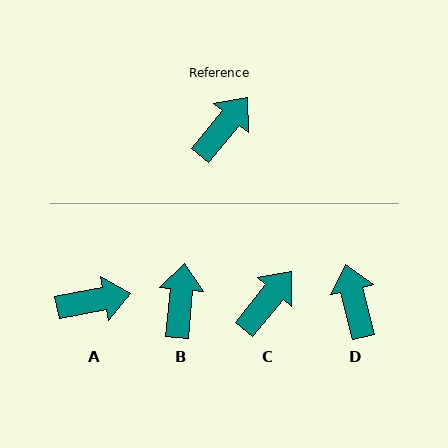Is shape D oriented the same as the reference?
No, it is off by about 53 degrees.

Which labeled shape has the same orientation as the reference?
C.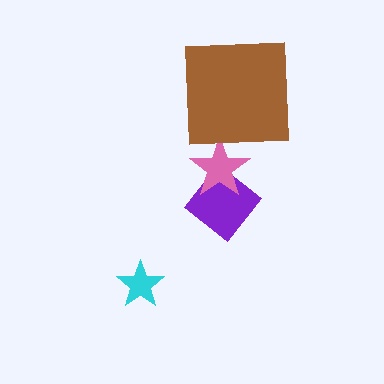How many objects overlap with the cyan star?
0 objects overlap with the cyan star.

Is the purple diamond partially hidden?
Yes, it is partially covered by another shape.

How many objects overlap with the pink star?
1 object overlaps with the pink star.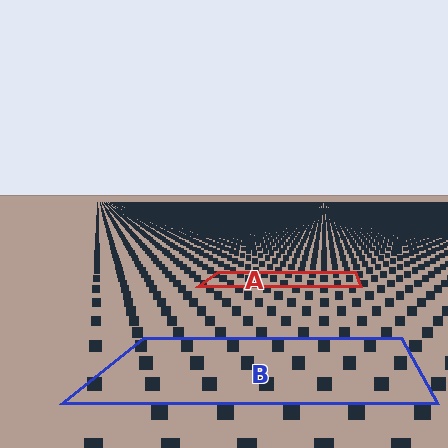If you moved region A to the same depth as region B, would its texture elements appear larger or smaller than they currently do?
They would appear larger. At a closer depth, the same texture elements are projected at a bigger on-screen size.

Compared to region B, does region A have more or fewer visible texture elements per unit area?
Region A has more texture elements per unit area — they are packed more densely because it is farther away.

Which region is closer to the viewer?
Region B is closer. The texture elements there are larger and more spread out.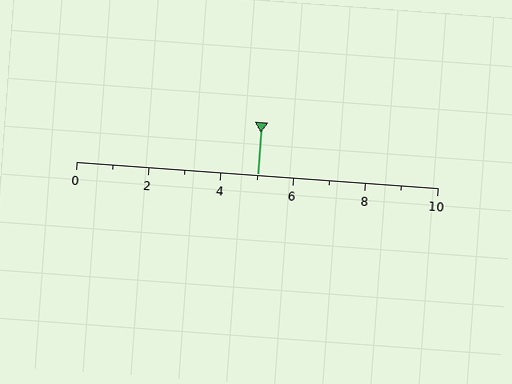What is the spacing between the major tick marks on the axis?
The major ticks are spaced 2 apart.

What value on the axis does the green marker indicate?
The marker indicates approximately 5.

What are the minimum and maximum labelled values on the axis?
The axis runs from 0 to 10.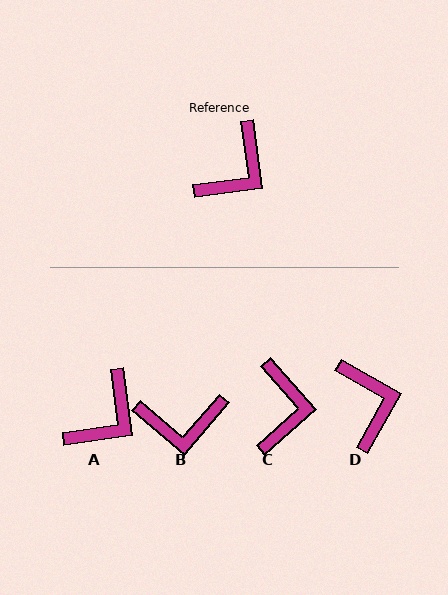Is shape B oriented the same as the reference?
No, it is off by about 49 degrees.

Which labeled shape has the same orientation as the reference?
A.